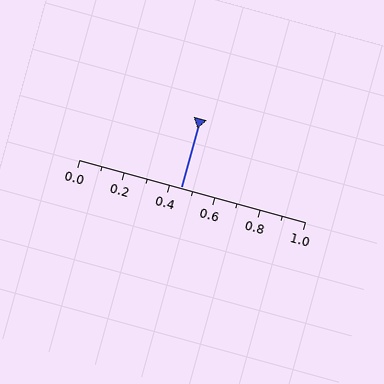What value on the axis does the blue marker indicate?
The marker indicates approximately 0.45.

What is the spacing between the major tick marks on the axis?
The major ticks are spaced 0.2 apart.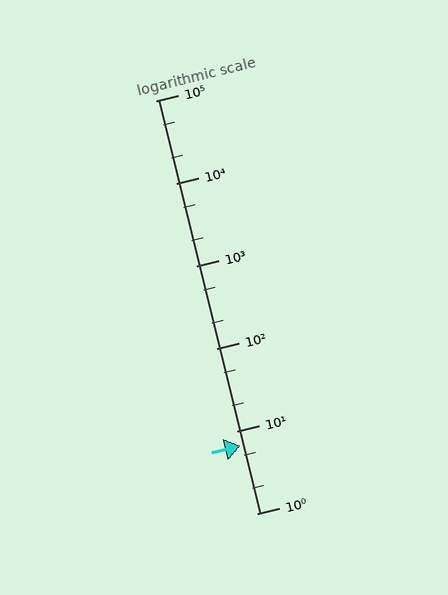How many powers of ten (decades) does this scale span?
The scale spans 5 decades, from 1 to 100000.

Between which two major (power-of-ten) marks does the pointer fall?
The pointer is between 1 and 10.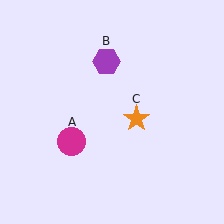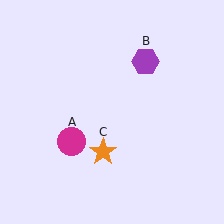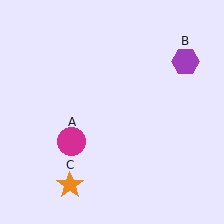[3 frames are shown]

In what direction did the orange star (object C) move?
The orange star (object C) moved down and to the left.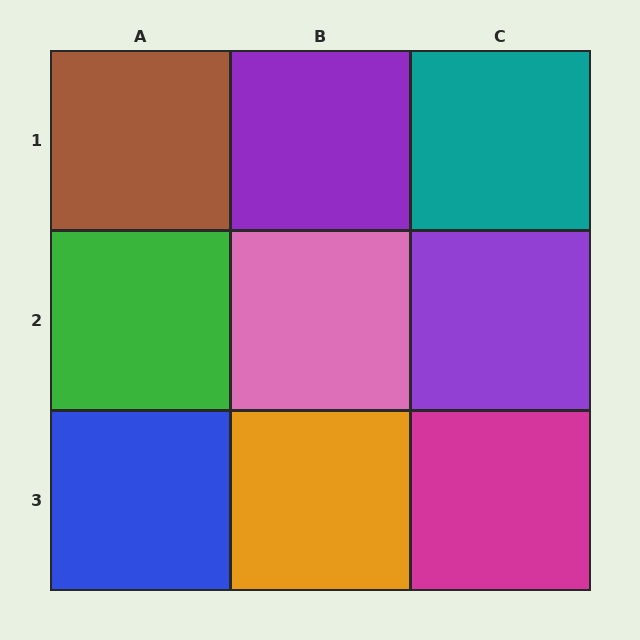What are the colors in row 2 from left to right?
Green, pink, purple.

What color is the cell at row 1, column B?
Purple.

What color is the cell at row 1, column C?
Teal.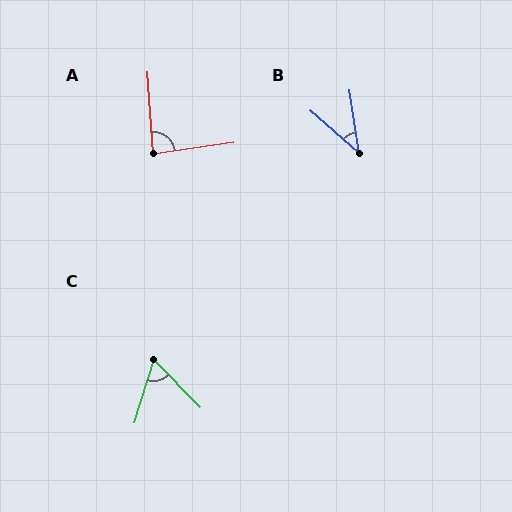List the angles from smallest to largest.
B (40°), C (61°), A (86°).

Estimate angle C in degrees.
Approximately 61 degrees.